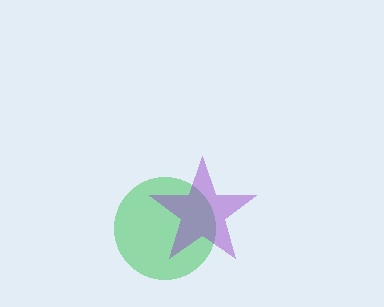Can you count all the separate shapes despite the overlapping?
Yes, there are 2 separate shapes.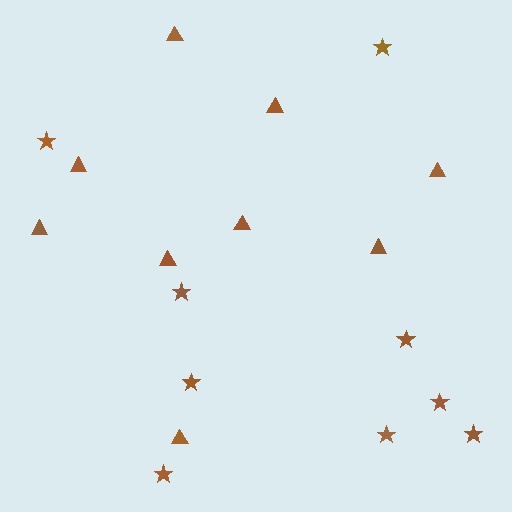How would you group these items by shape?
There are 2 groups: one group of triangles (9) and one group of stars (9).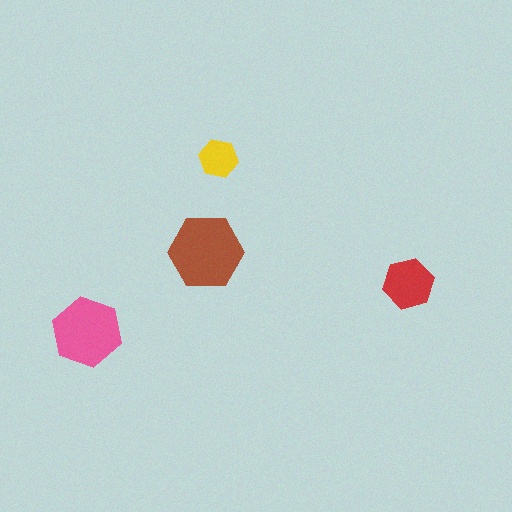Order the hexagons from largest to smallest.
the brown one, the pink one, the red one, the yellow one.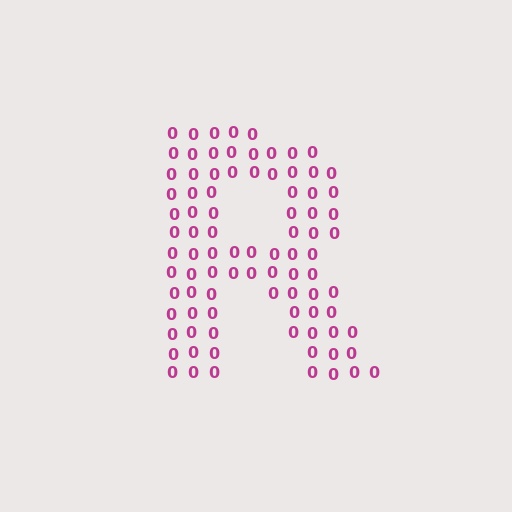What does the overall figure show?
The overall figure shows the letter R.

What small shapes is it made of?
It is made of small digit 0's.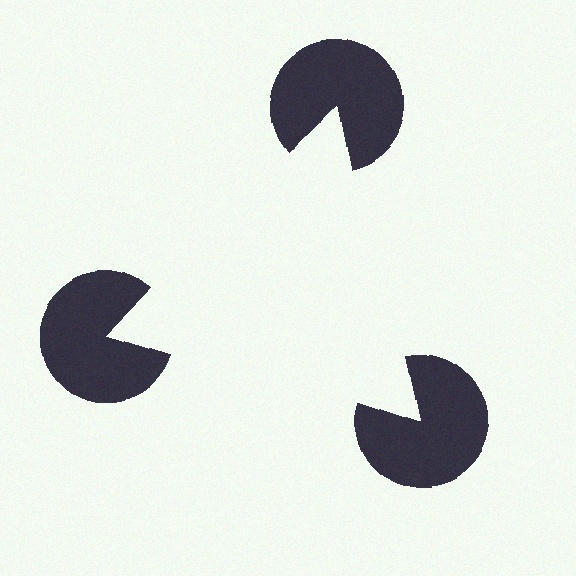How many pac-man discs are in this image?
There are 3 — one at each vertex of the illusory triangle.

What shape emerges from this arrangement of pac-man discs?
An illusory triangle — its edges are inferred from the aligned wedge cuts in the pac-man discs, not physically drawn.